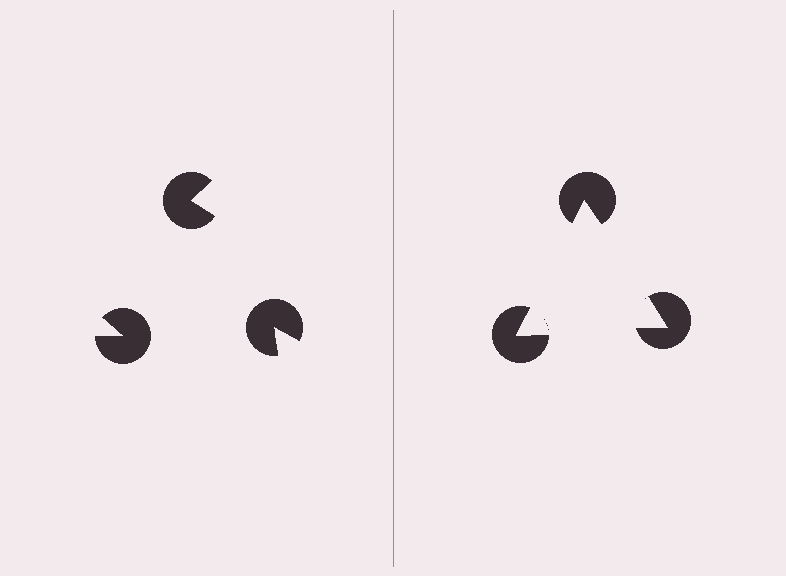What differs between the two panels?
The pac-man discs are positioned identically on both sides; only the wedge orientations differ. On the right they align to a triangle; on the left they are misaligned.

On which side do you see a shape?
An illusory triangle appears on the right side. On the left side the wedge cuts are rotated, so no coherent shape forms.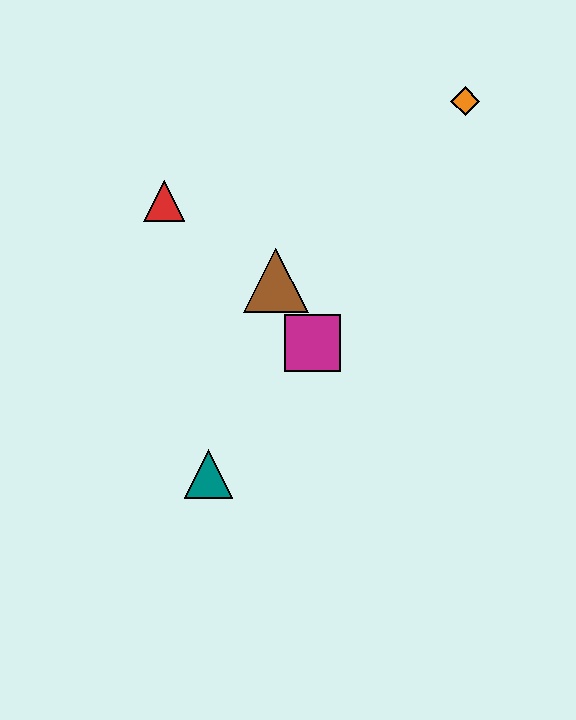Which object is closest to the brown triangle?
The magenta square is closest to the brown triangle.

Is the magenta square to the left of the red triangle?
No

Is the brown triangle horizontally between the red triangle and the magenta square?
Yes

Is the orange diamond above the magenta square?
Yes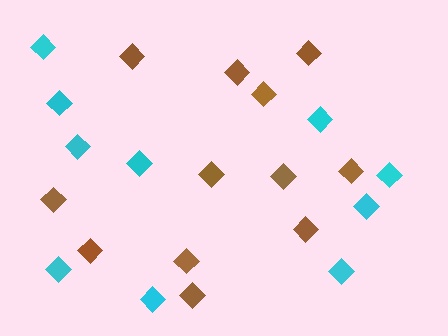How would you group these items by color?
There are 2 groups: one group of brown diamonds (12) and one group of cyan diamonds (10).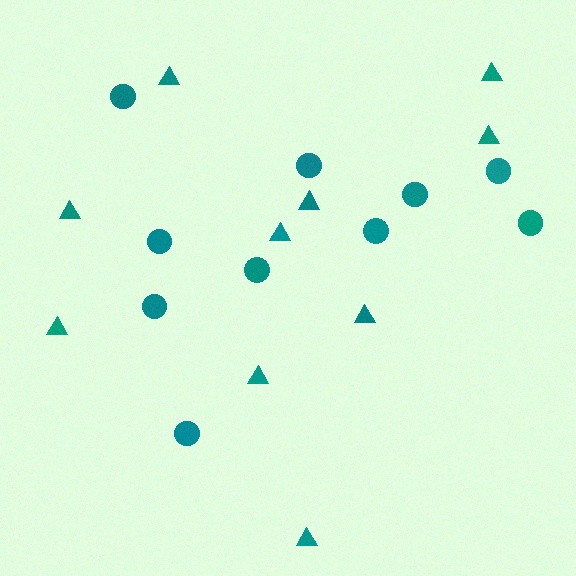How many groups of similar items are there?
There are 2 groups: one group of circles (10) and one group of triangles (10).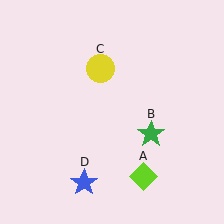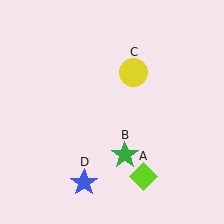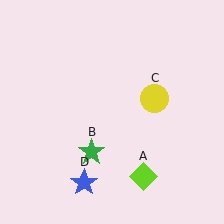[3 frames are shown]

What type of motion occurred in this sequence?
The green star (object B), yellow circle (object C) rotated clockwise around the center of the scene.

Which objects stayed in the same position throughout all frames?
Lime diamond (object A) and blue star (object D) remained stationary.